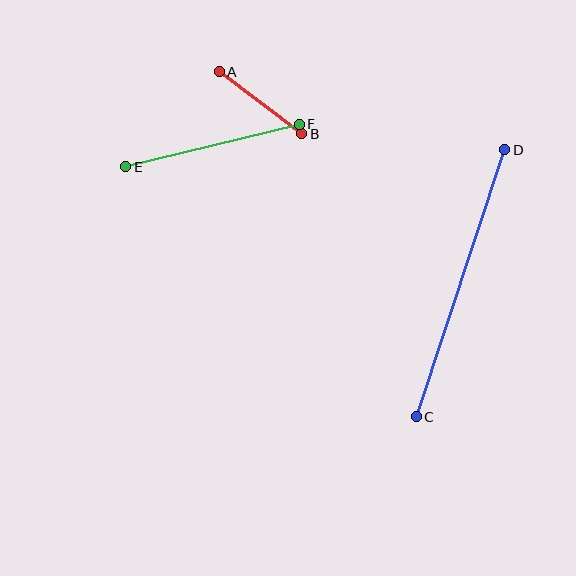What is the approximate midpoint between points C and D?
The midpoint is at approximately (461, 283) pixels.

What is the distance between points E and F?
The distance is approximately 179 pixels.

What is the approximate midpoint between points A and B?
The midpoint is at approximately (260, 103) pixels.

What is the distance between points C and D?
The distance is approximately 281 pixels.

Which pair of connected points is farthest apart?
Points C and D are farthest apart.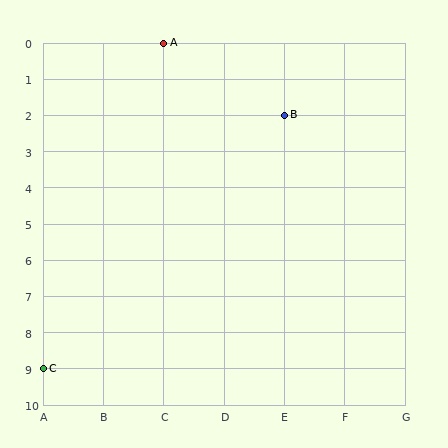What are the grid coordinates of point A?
Point A is at grid coordinates (C, 0).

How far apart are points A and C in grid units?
Points A and C are 2 columns and 9 rows apart (about 9.2 grid units diagonally).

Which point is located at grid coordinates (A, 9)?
Point C is at (A, 9).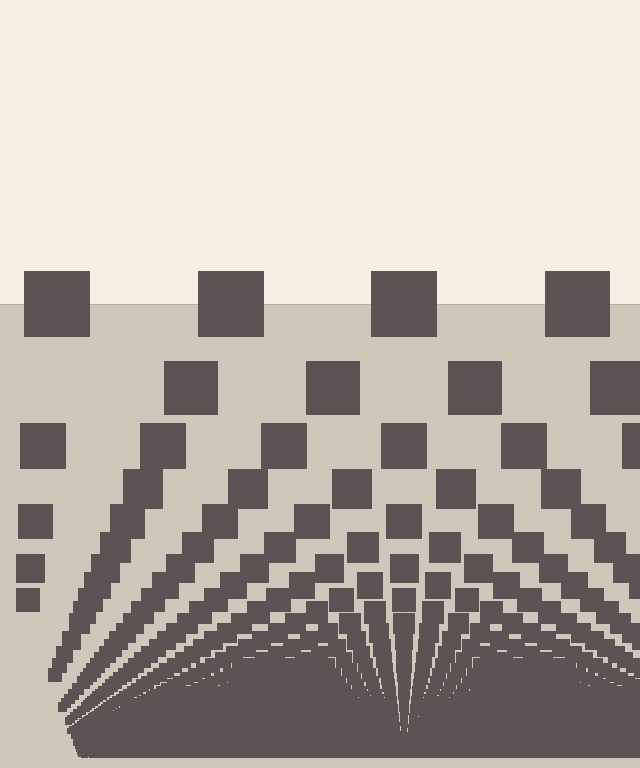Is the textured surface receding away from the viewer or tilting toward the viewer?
The surface appears to tilt toward the viewer. Texture elements get larger and sparser toward the top.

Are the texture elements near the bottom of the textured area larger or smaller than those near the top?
Smaller. The gradient is inverted — elements near the bottom are smaller and denser.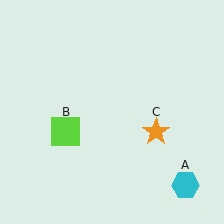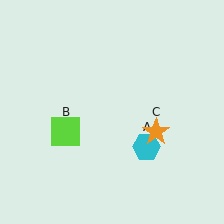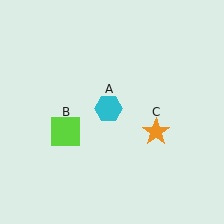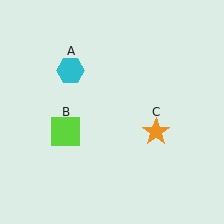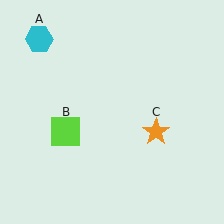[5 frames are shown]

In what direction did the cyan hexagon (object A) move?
The cyan hexagon (object A) moved up and to the left.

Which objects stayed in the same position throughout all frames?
Lime square (object B) and orange star (object C) remained stationary.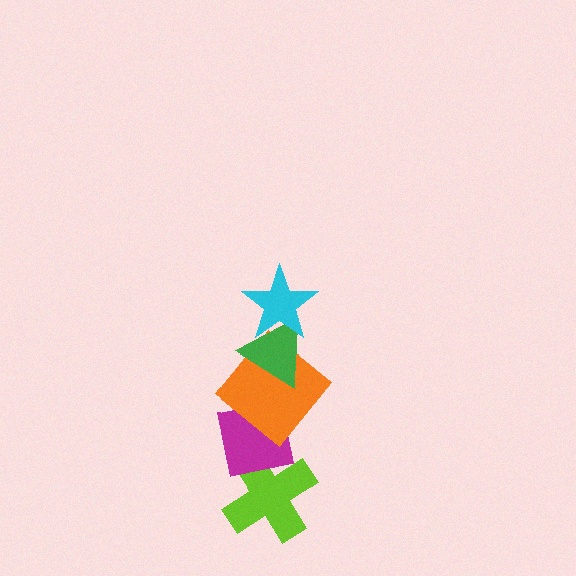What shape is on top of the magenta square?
The orange diamond is on top of the magenta square.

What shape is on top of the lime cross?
The magenta square is on top of the lime cross.